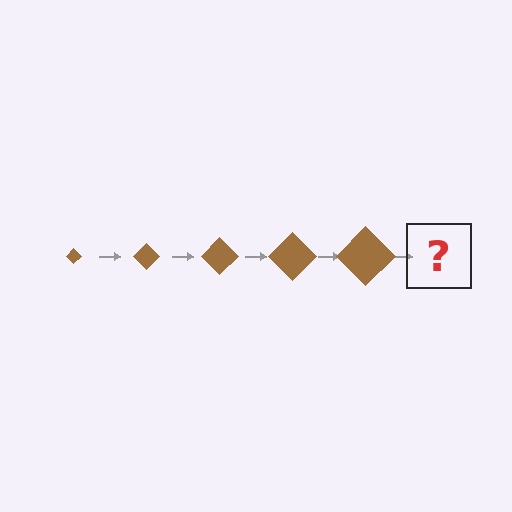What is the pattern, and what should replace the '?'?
The pattern is that the diamond gets progressively larger each step. The '?' should be a brown diamond, larger than the previous one.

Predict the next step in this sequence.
The next step is a brown diamond, larger than the previous one.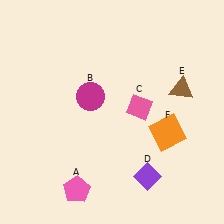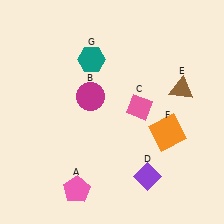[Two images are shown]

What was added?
A teal hexagon (G) was added in Image 2.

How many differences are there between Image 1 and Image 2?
There is 1 difference between the two images.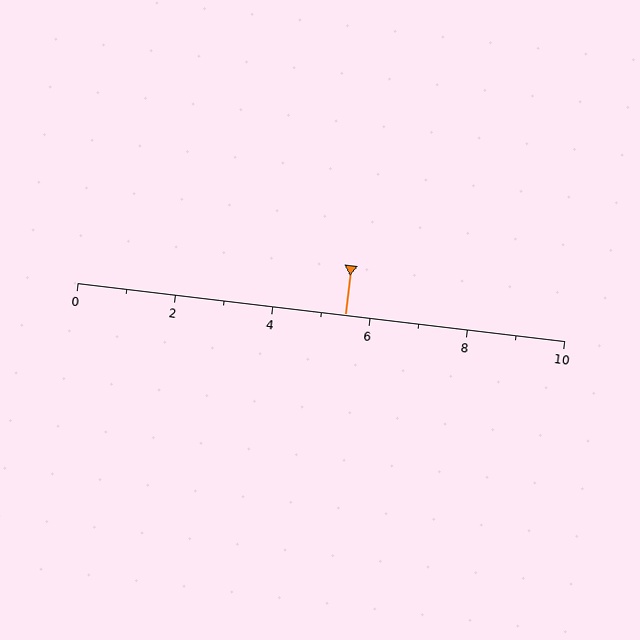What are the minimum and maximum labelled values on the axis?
The axis runs from 0 to 10.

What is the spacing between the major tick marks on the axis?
The major ticks are spaced 2 apart.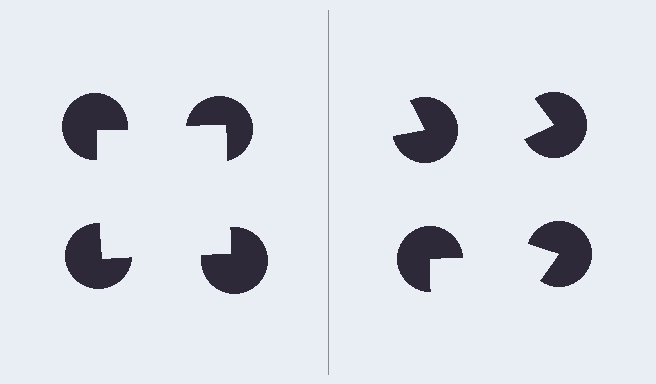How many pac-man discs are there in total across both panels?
8 — 4 on each side.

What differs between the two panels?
The pac-man discs are positioned identically on both sides; only the wedge orientations differ. On the left they align to a square; on the right they are misaligned.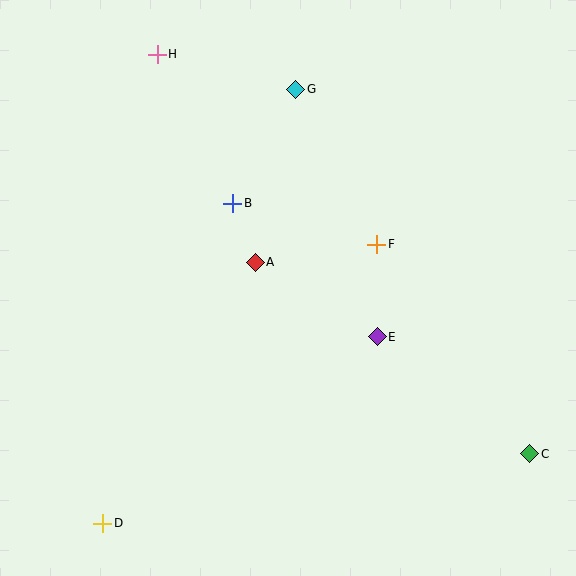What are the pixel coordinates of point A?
Point A is at (255, 263).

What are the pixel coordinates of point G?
Point G is at (296, 89).